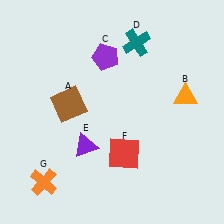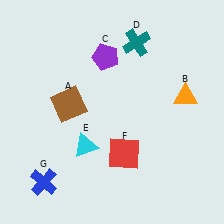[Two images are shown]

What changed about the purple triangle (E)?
In Image 1, E is purple. In Image 2, it changed to cyan.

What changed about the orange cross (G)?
In Image 1, G is orange. In Image 2, it changed to blue.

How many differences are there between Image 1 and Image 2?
There are 2 differences between the two images.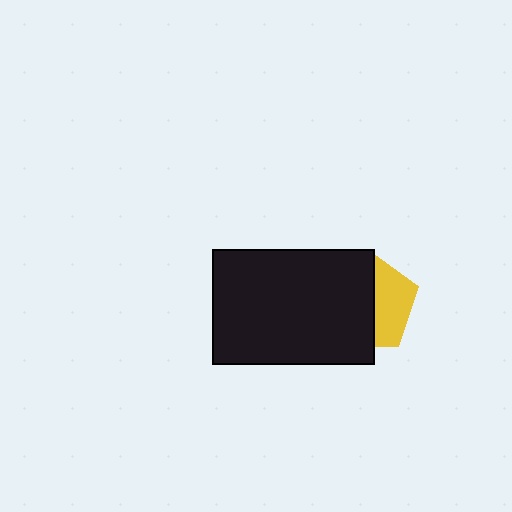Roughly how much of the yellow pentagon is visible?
A small part of it is visible (roughly 39%).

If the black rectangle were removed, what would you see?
You would see the complete yellow pentagon.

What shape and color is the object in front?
The object in front is a black rectangle.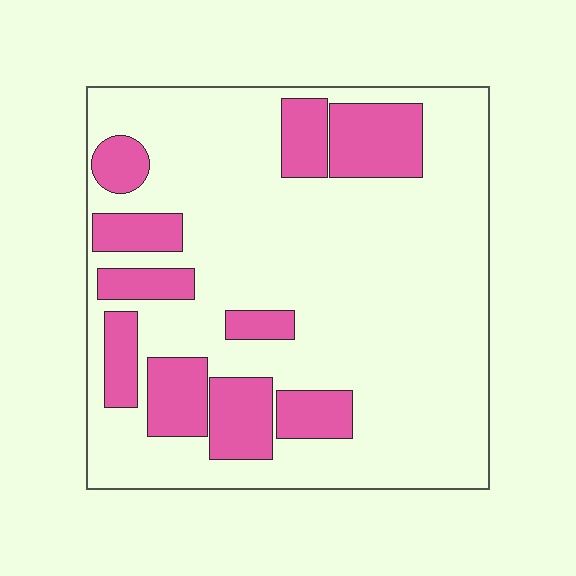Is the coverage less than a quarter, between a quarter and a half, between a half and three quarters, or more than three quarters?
Less than a quarter.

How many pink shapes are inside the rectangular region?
10.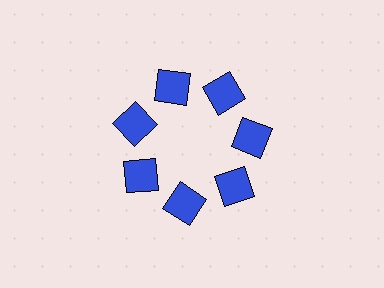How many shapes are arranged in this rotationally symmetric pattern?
There are 7 shapes, arranged in 7 groups of 1.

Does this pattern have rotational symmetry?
Yes, this pattern has 7-fold rotational symmetry. It looks the same after rotating 51 degrees around the center.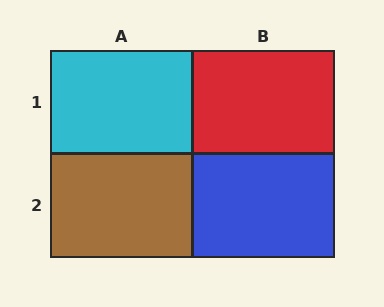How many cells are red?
1 cell is red.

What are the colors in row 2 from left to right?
Brown, blue.